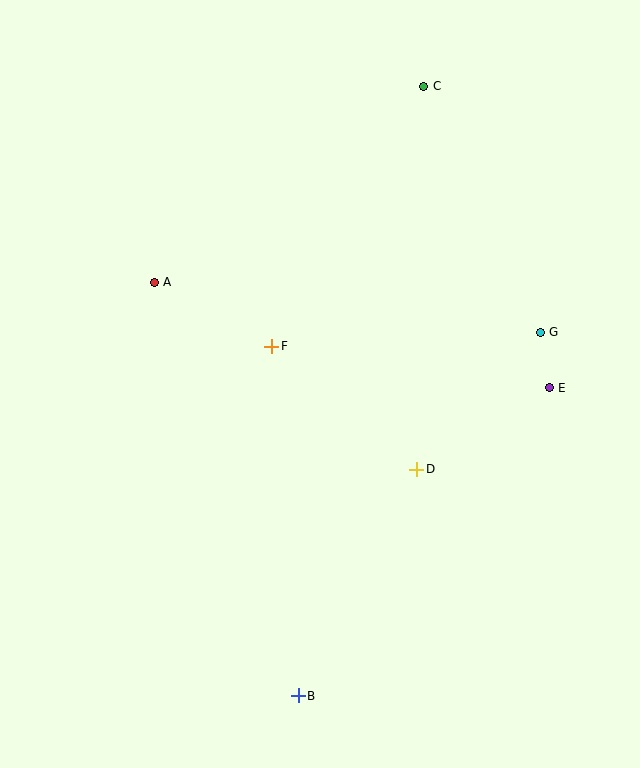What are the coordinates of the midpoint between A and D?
The midpoint between A and D is at (286, 376).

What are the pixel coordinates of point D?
Point D is at (417, 469).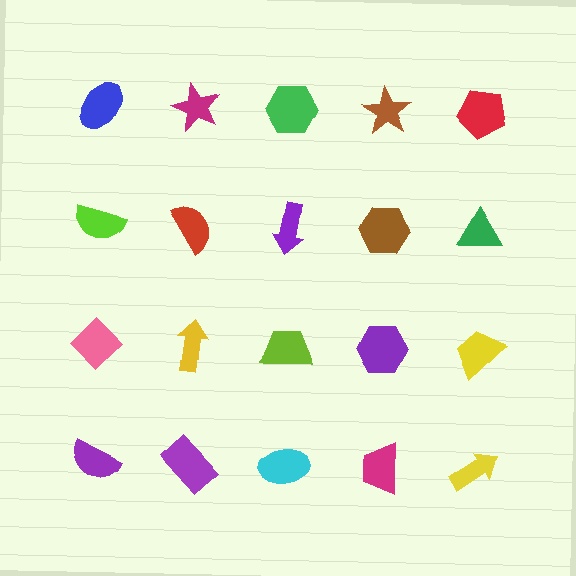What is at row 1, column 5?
A red pentagon.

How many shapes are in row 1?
5 shapes.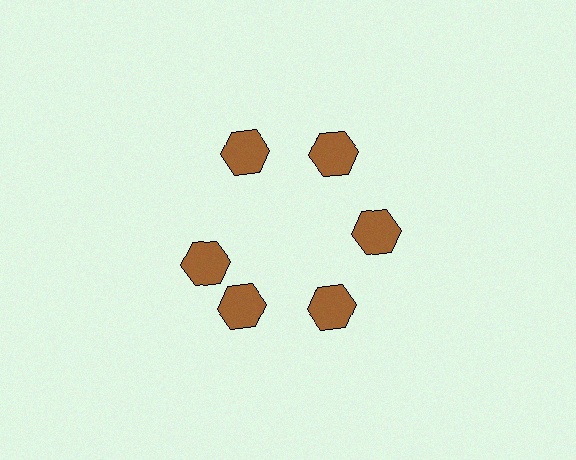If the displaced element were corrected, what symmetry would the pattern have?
It would have 6-fold rotational symmetry — the pattern would map onto itself every 60 degrees.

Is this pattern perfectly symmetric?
No. The 6 brown hexagons are arranged in a ring, but one element near the 9 o'clock position is rotated out of alignment along the ring, breaking the 6-fold rotational symmetry.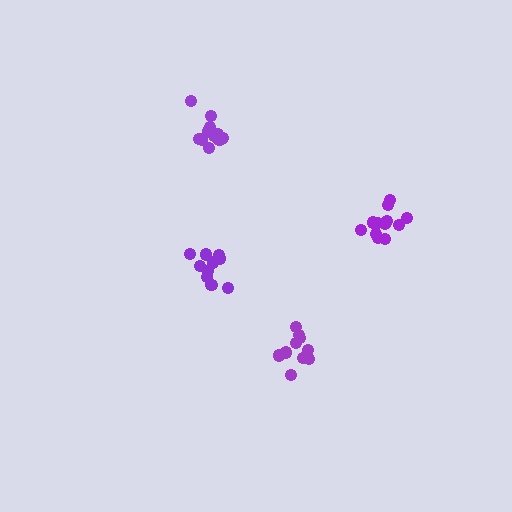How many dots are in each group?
Group 1: 10 dots, Group 2: 13 dots, Group 3: 10 dots, Group 4: 13 dots (46 total).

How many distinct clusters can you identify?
There are 4 distinct clusters.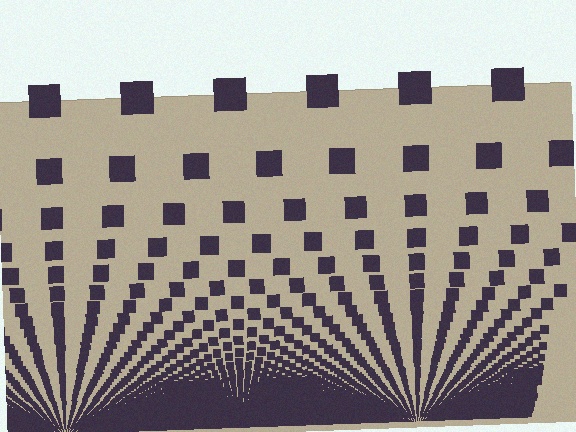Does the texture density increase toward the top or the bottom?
Density increases toward the bottom.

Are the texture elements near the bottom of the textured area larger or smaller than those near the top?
Smaller. The gradient is inverted — elements near the bottom are smaller and denser.